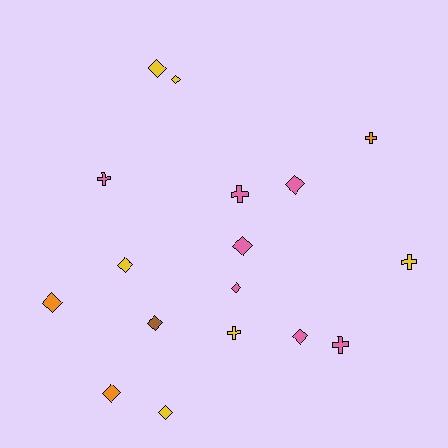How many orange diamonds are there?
There are 2 orange diamonds.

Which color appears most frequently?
Pink, with 7 objects.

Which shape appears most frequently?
Diamond, with 11 objects.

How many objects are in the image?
There are 17 objects.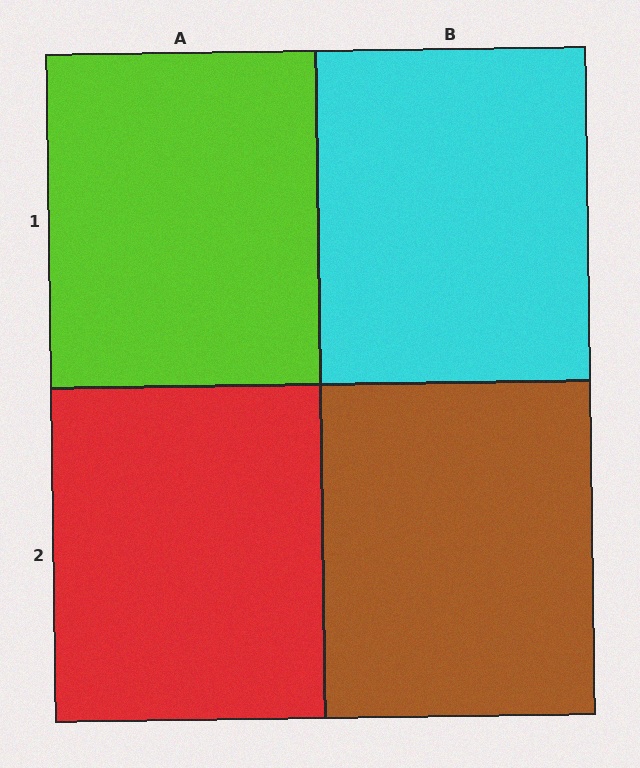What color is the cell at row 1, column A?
Lime.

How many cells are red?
1 cell is red.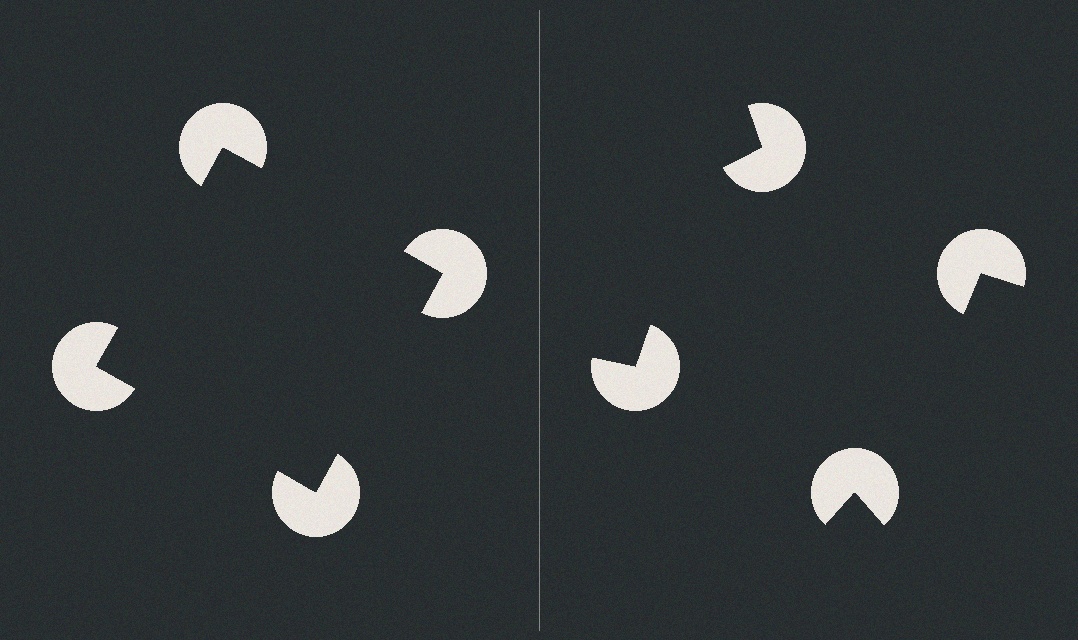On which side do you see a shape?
An illusory square appears on the left side. On the right side the wedge cuts are rotated, so no coherent shape forms.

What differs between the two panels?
The pac-man discs are positioned identically on both sides; only the wedge orientations differ. On the left they align to a square; on the right they are misaligned.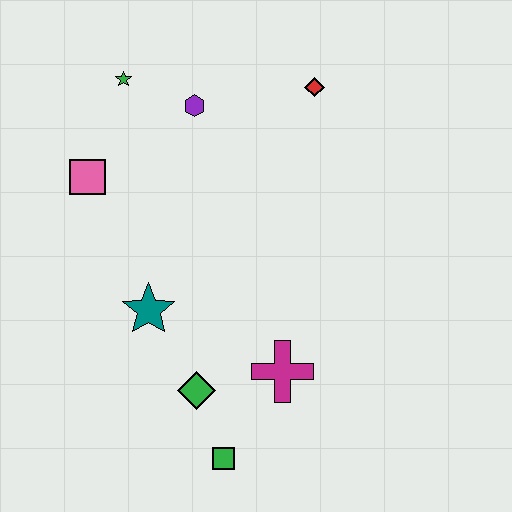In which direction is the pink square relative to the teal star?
The pink square is above the teal star.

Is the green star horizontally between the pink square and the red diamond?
Yes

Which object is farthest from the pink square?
The green square is farthest from the pink square.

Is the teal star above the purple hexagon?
No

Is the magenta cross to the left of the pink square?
No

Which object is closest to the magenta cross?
The green diamond is closest to the magenta cross.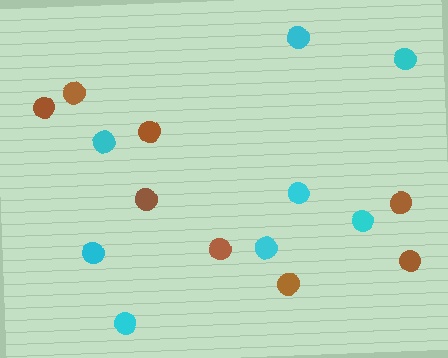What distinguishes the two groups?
There are 2 groups: one group of brown circles (8) and one group of cyan circles (8).